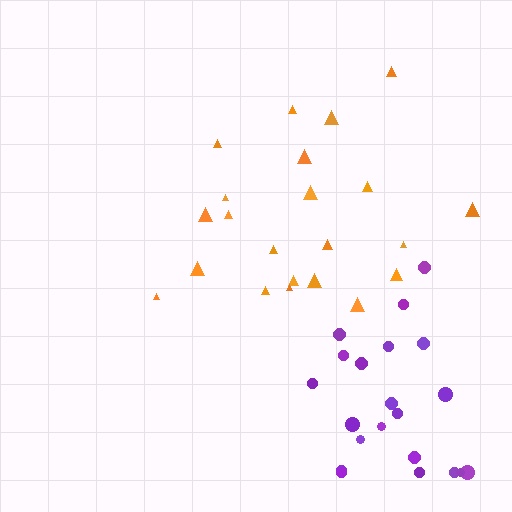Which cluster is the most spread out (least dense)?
Orange.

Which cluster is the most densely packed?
Purple.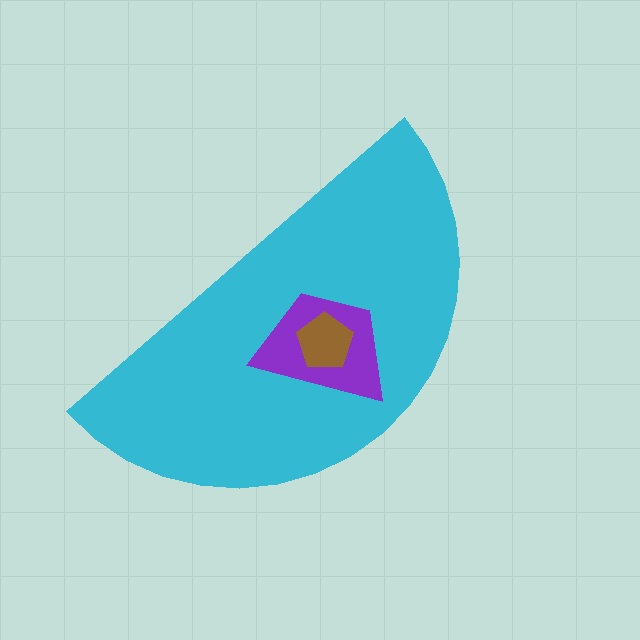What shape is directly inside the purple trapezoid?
The brown pentagon.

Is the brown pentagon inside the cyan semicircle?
Yes.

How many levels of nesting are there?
3.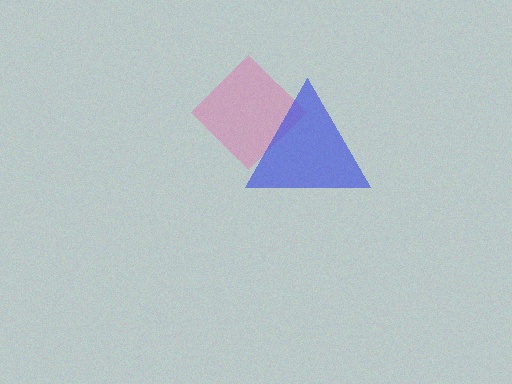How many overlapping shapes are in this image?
There are 2 overlapping shapes in the image.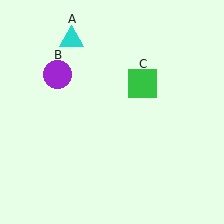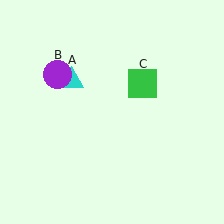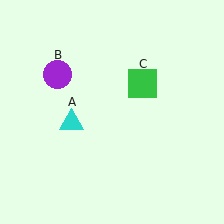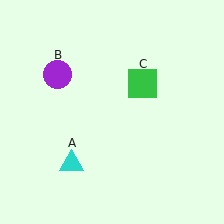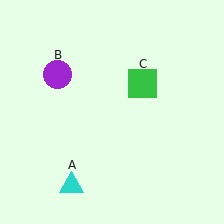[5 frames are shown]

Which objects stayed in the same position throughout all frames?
Purple circle (object B) and green square (object C) remained stationary.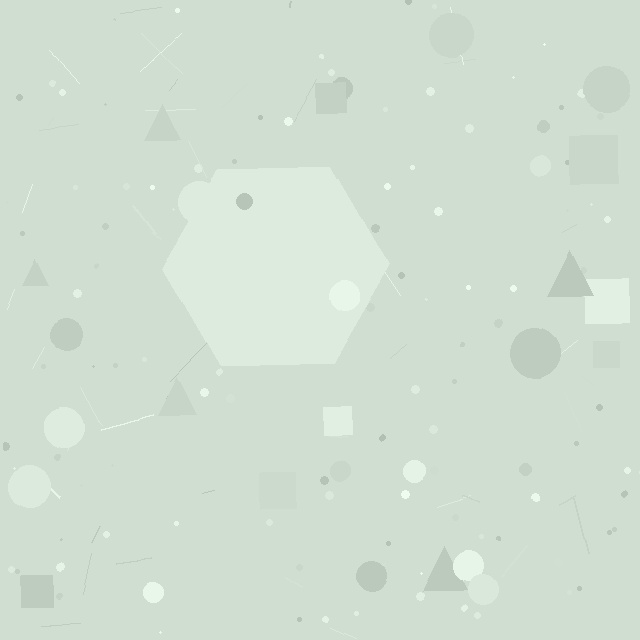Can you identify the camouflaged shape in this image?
The camouflaged shape is a hexagon.